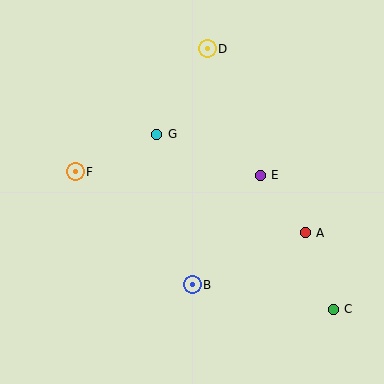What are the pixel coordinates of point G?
Point G is at (157, 134).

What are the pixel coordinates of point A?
Point A is at (305, 233).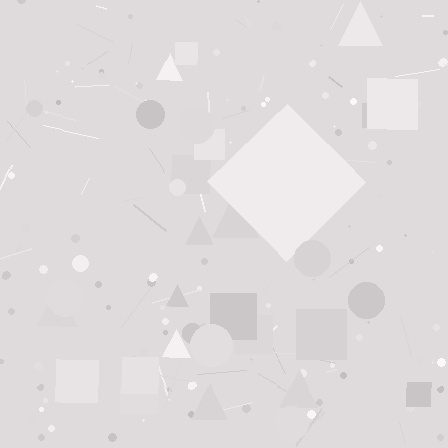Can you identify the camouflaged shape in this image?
The camouflaged shape is a diamond.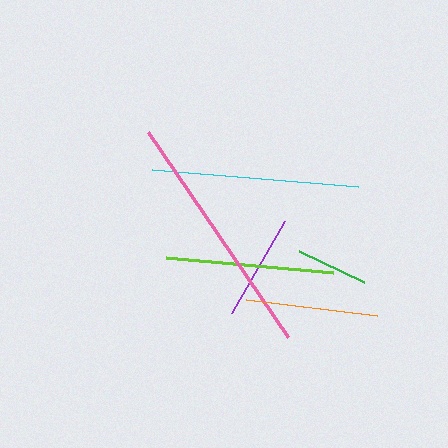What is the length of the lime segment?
The lime segment is approximately 168 pixels long.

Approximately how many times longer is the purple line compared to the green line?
The purple line is approximately 1.5 times the length of the green line.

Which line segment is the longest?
The pink line is the longest at approximately 249 pixels.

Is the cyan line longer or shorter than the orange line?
The cyan line is longer than the orange line.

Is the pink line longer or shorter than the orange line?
The pink line is longer than the orange line.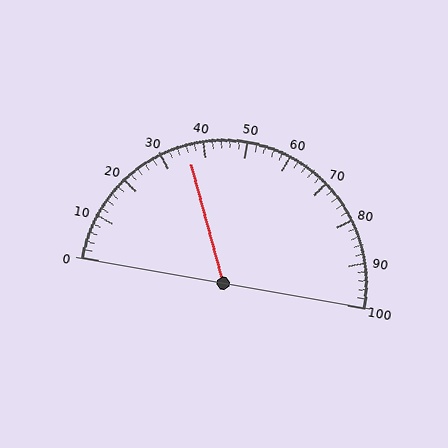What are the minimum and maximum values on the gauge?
The gauge ranges from 0 to 100.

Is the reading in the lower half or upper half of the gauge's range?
The reading is in the lower half of the range (0 to 100).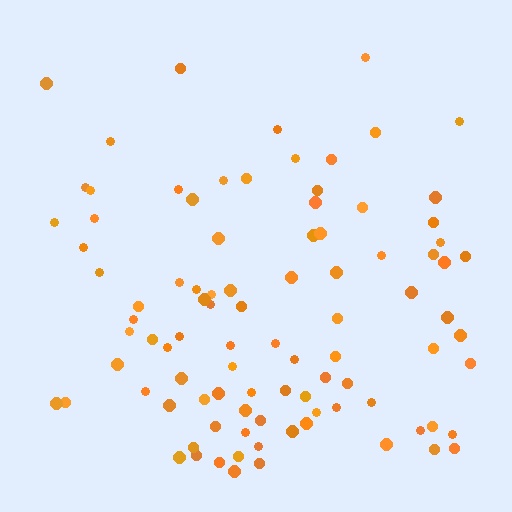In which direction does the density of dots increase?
From top to bottom, with the bottom side densest.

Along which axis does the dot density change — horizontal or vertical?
Vertical.